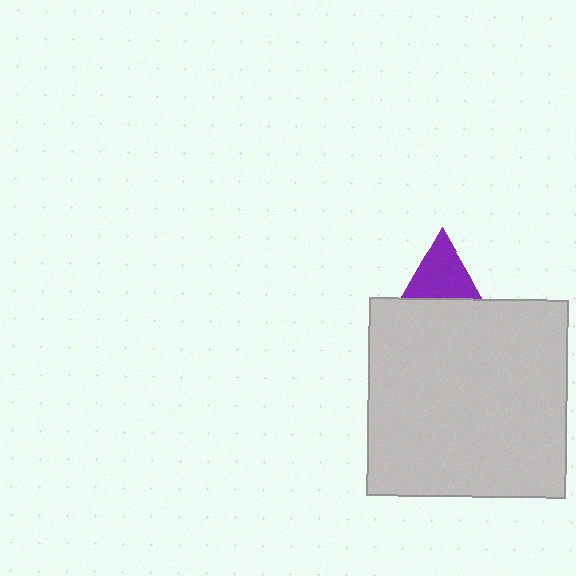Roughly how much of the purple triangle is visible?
A small part of it is visible (roughly 42%).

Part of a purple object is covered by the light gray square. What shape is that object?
It is a triangle.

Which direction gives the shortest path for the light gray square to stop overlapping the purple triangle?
Moving down gives the shortest separation.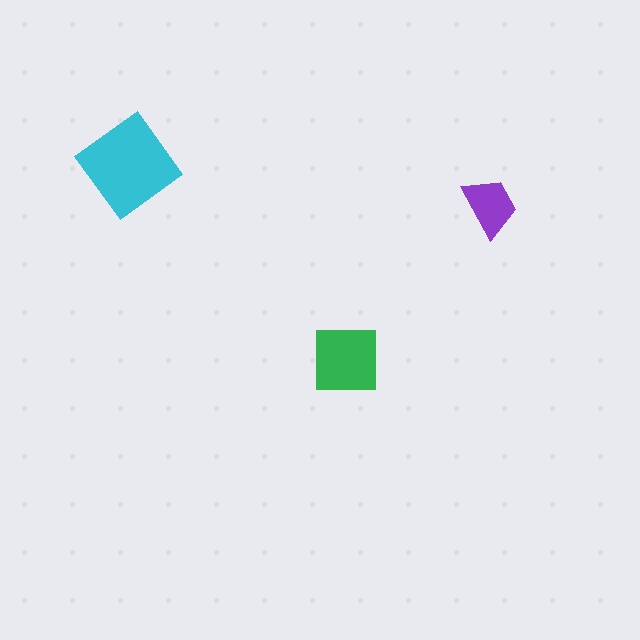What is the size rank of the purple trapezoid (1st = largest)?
3rd.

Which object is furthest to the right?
The purple trapezoid is rightmost.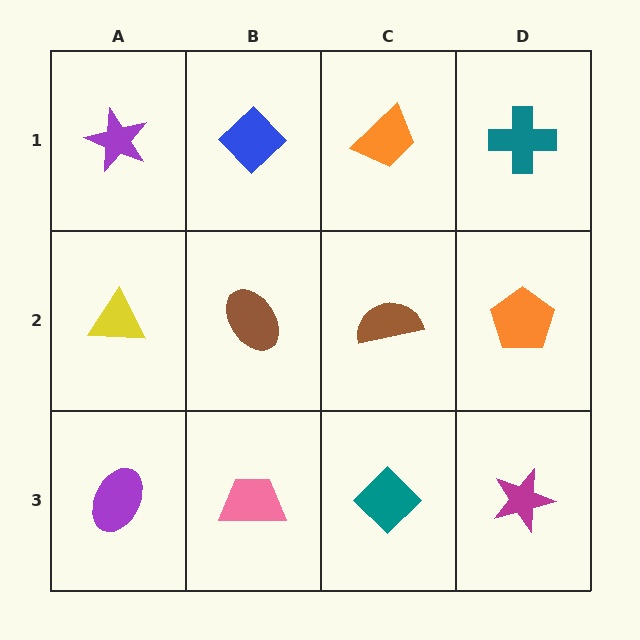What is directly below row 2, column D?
A magenta star.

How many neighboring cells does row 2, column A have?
3.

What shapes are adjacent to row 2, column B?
A blue diamond (row 1, column B), a pink trapezoid (row 3, column B), a yellow triangle (row 2, column A), a brown semicircle (row 2, column C).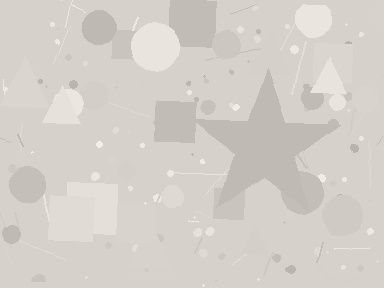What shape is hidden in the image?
A star is hidden in the image.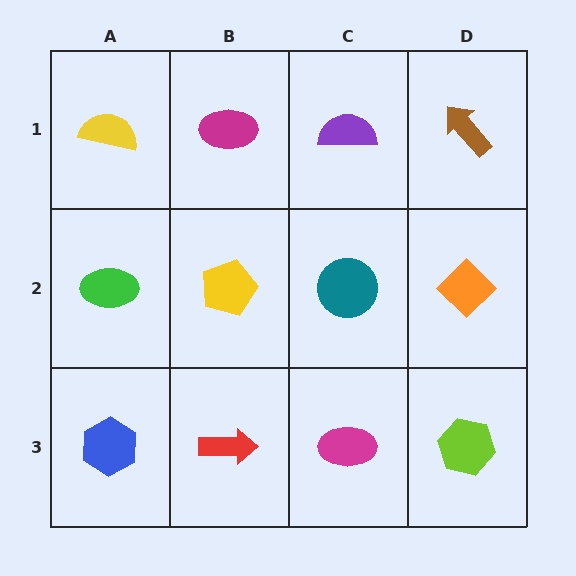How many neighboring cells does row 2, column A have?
3.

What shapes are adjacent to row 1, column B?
A yellow pentagon (row 2, column B), a yellow semicircle (row 1, column A), a purple semicircle (row 1, column C).